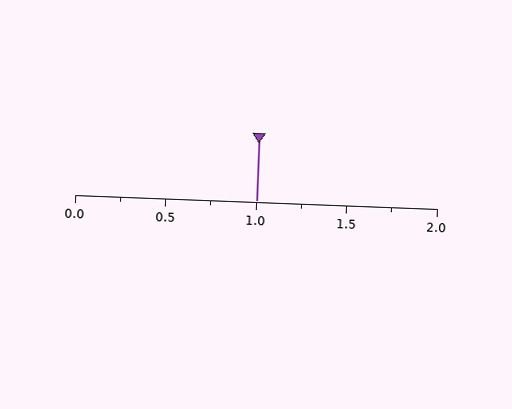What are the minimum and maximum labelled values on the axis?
The axis runs from 0.0 to 2.0.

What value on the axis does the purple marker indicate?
The marker indicates approximately 1.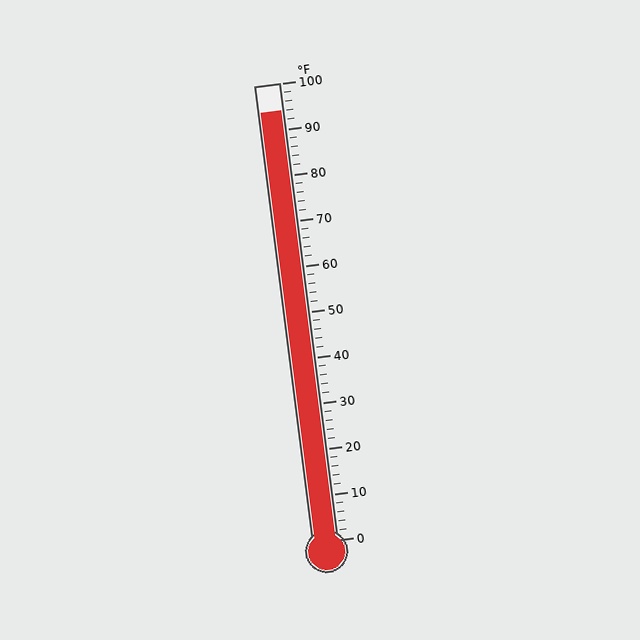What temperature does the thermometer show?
The thermometer shows approximately 94°F.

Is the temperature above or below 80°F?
The temperature is above 80°F.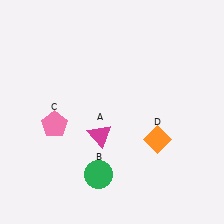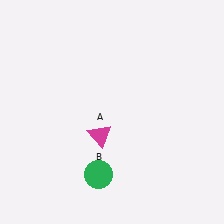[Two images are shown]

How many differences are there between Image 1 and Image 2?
There are 2 differences between the two images.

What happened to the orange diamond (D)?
The orange diamond (D) was removed in Image 2. It was in the bottom-right area of Image 1.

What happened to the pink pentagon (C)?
The pink pentagon (C) was removed in Image 2. It was in the bottom-left area of Image 1.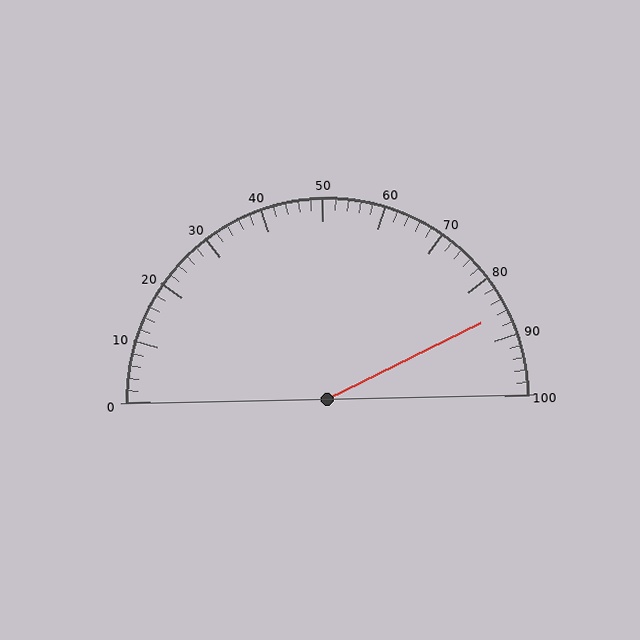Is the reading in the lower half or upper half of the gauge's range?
The reading is in the upper half of the range (0 to 100).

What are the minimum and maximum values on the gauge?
The gauge ranges from 0 to 100.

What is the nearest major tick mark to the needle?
The nearest major tick mark is 90.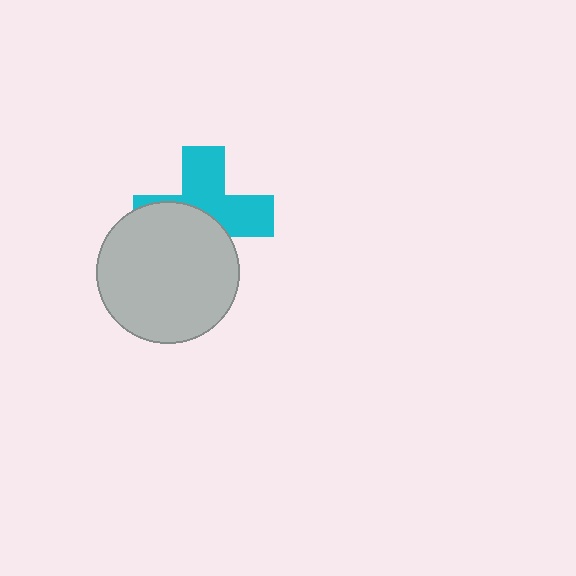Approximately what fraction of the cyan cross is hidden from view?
Roughly 48% of the cyan cross is hidden behind the light gray circle.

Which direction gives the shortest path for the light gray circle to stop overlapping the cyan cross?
Moving down gives the shortest separation.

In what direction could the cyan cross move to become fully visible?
The cyan cross could move up. That would shift it out from behind the light gray circle entirely.